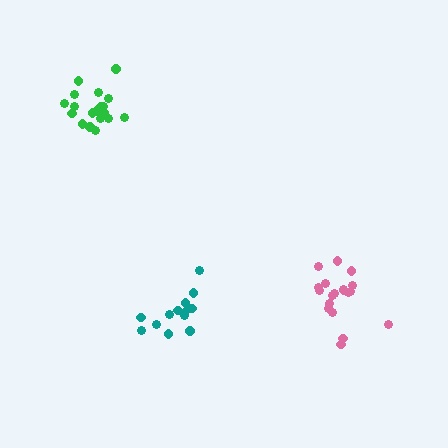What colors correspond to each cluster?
The clusters are colored: teal, green, pink.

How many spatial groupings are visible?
There are 3 spatial groupings.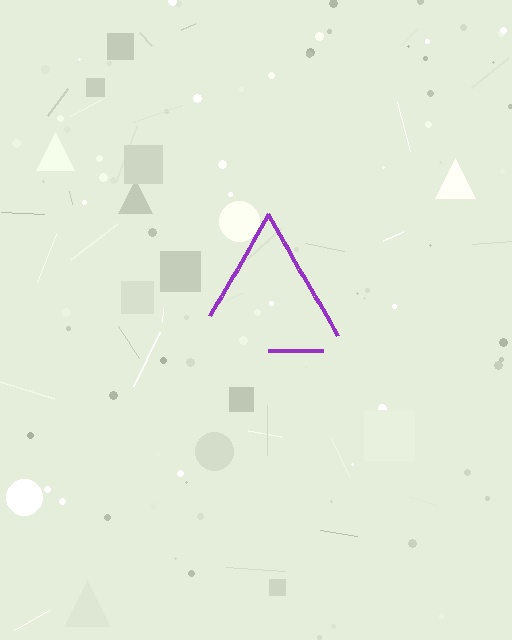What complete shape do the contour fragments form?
The contour fragments form a triangle.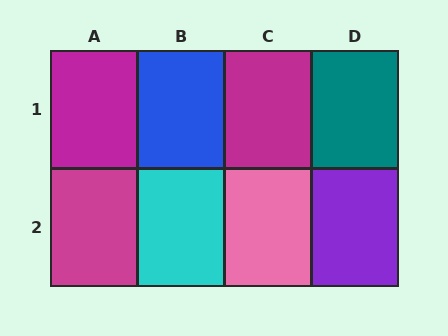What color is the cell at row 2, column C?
Pink.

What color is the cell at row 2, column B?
Cyan.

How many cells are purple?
1 cell is purple.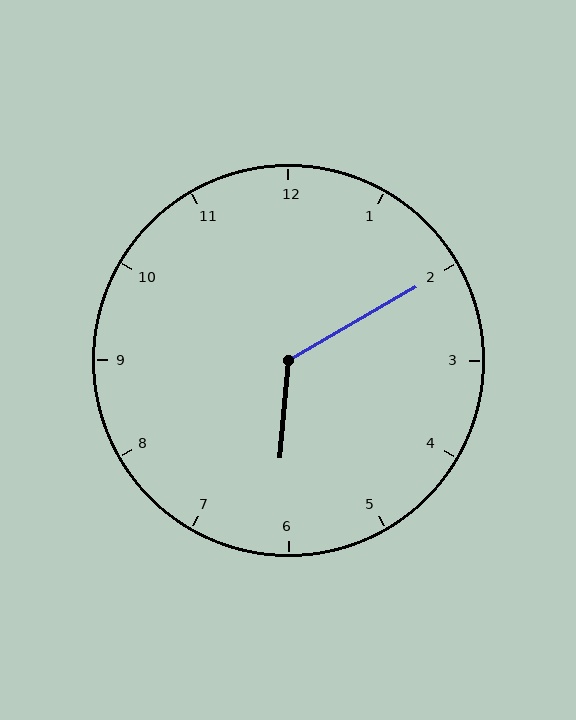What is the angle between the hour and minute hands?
Approximately 125 degrees.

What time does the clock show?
6:10.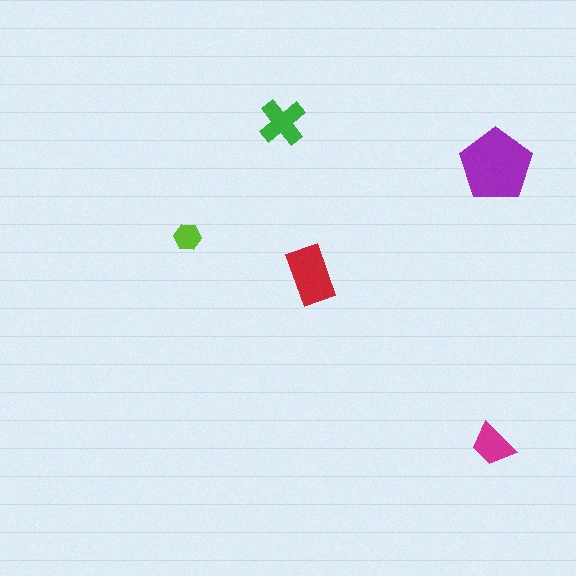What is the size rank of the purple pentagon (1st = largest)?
1st.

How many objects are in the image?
There are 5 objects in the image.